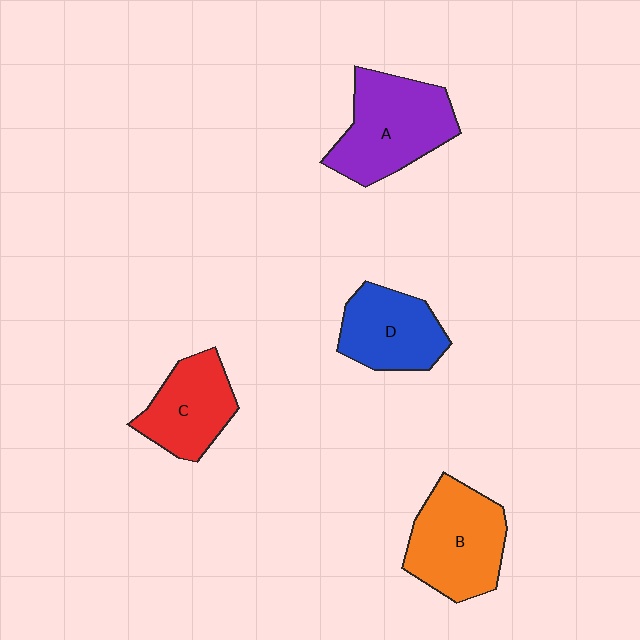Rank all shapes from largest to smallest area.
From largest to smallest: A (purple), B (orange), D (blue), C (red).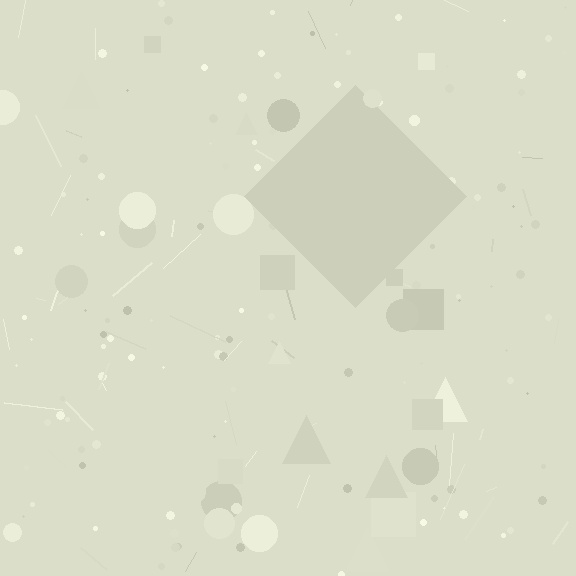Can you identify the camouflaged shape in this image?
The camouflaged shape is a diamond.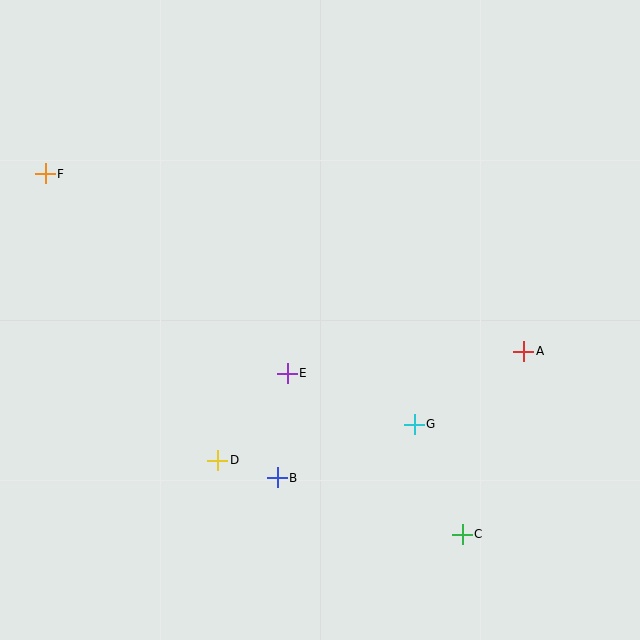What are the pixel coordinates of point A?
Point A is at (524, 351).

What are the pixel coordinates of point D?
Point D is at (218, 460).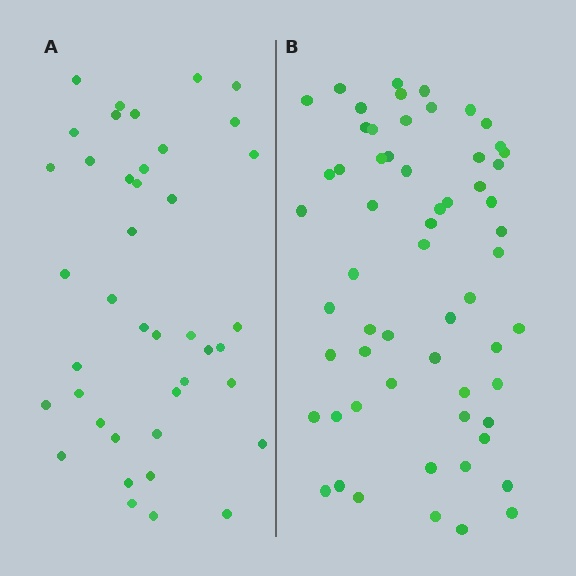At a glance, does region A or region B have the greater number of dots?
Region B (the right region) has more dots.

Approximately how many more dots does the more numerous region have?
Region B has approximately 20 more dots than region A.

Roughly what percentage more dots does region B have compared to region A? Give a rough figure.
About 45% more.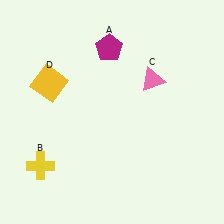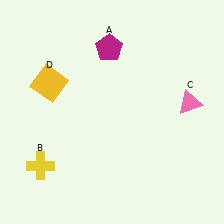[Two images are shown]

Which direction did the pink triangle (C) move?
The pink triangle (C) moved right.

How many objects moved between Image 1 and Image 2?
1 object moved between the two images.